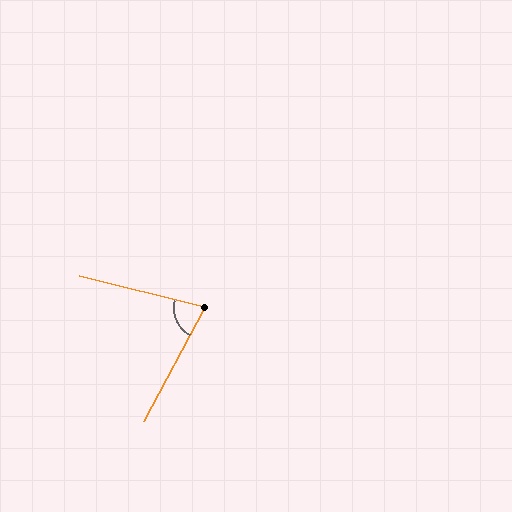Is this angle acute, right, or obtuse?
It is acute.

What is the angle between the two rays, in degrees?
Approximately 76 degrees.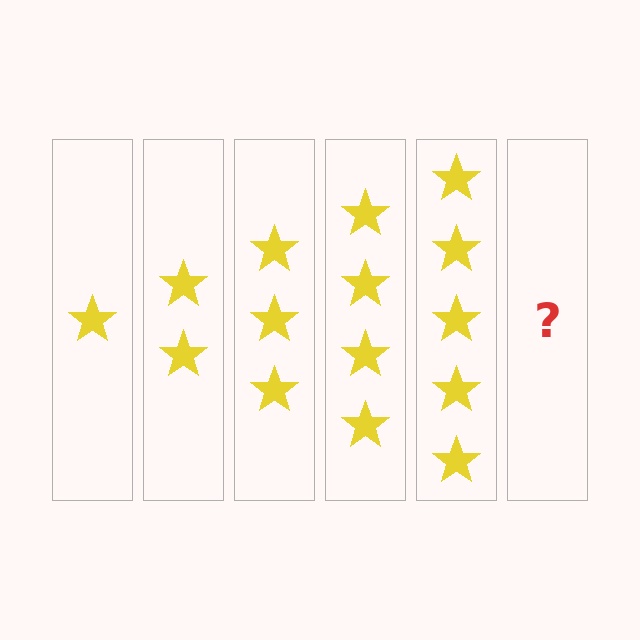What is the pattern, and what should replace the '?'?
The pattern is that each step adds one more star. The '?' should be 6 stars.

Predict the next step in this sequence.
The next step is 6 stars.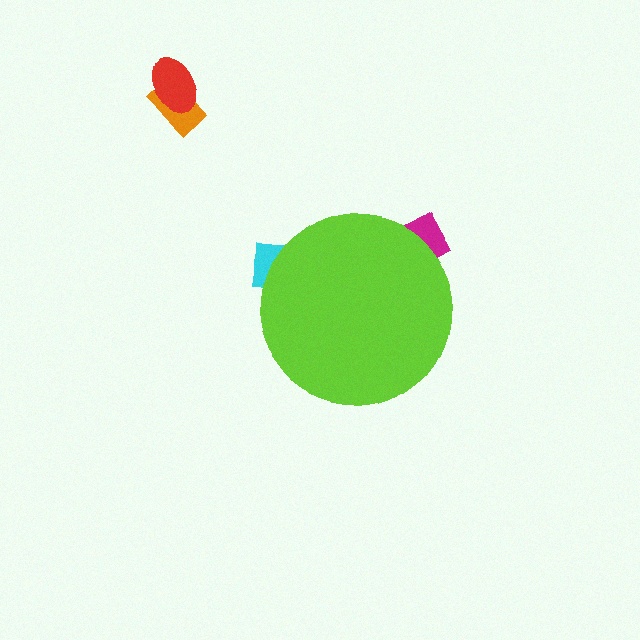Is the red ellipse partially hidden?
No, the red ellipse is fully visible.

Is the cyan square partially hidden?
Yes, the cyan square is partially hidden behind the lime circle.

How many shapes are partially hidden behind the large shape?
2 shapes are partially hidden.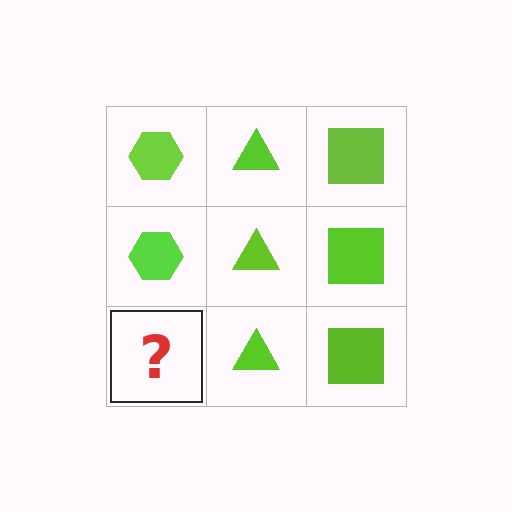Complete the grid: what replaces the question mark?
The question mark should be replaced with a lime hexagon.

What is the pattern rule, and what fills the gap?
The rule is that each column has a consistent shape. The gap should be filled with a lime hexagon.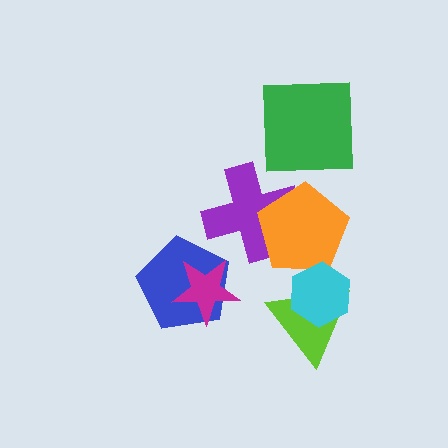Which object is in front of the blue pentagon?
The magenta star is in front of the blue pentagon.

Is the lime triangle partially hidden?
Yes, it is partially covered by another shape.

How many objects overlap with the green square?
0 objects overlap with the green square.